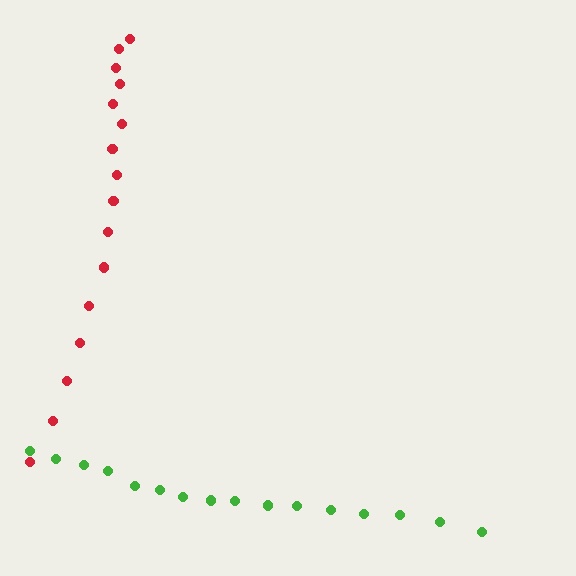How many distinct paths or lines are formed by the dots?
There are 2 distinct paths.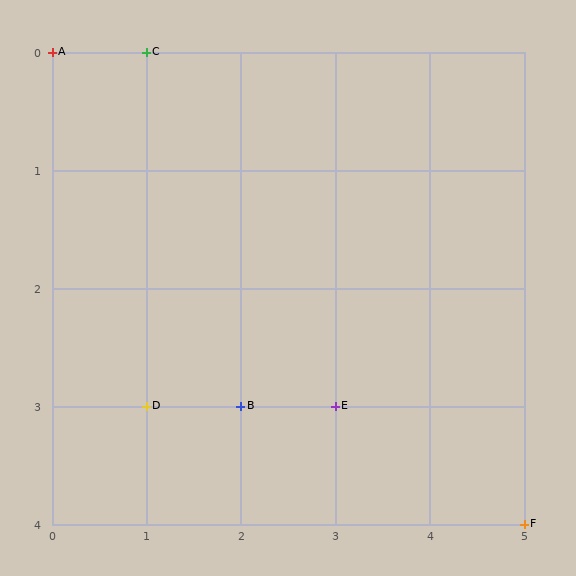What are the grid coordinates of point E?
Point E is at grid coordinates (3, 3).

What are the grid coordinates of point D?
Point D is at grid coordinates (1, 3).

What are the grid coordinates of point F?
Point F is at grid coordinates (5, 4).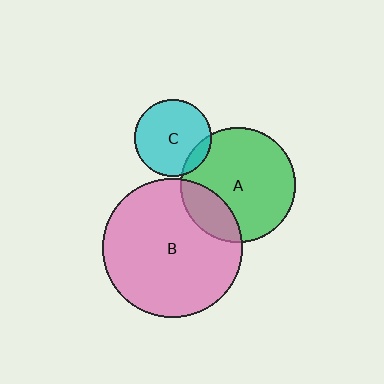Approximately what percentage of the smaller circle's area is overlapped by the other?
Approximately 15%.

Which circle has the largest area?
Circle B (pink).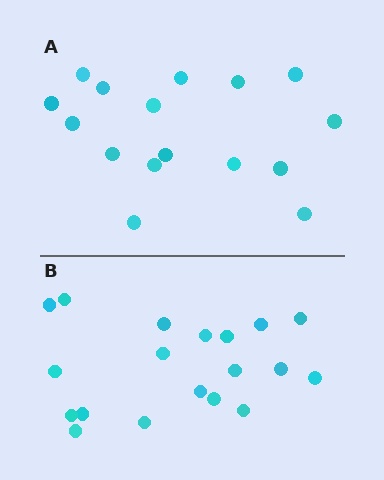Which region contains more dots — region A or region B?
Region B (the bottom region) has more dots.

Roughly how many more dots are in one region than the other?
Region B has just a few more — roughly 2 or 3 more dots than region A.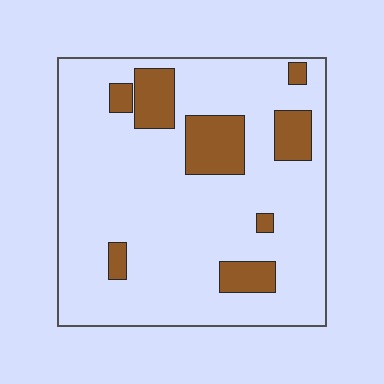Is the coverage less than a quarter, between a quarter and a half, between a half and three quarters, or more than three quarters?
Less than a quarter.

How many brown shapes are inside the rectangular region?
8.